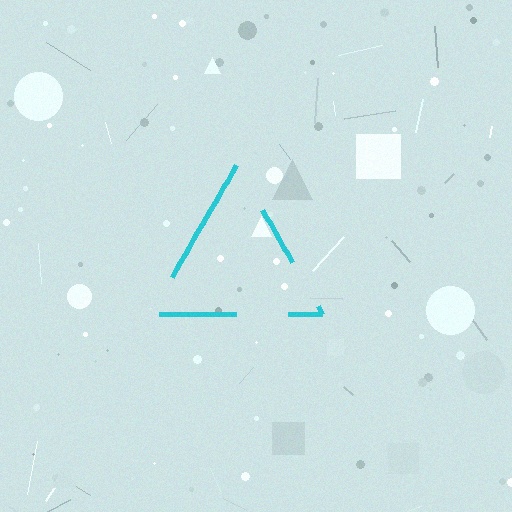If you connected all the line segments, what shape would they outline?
They would outline a triangle.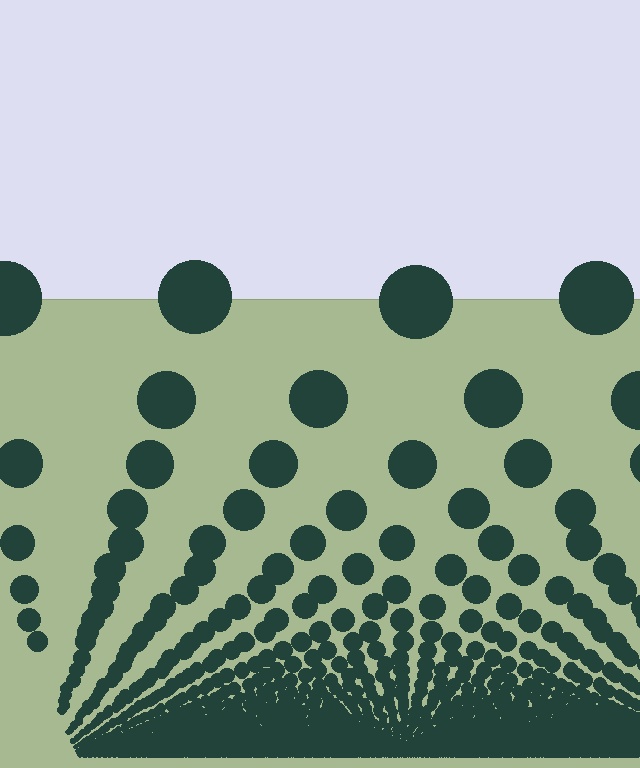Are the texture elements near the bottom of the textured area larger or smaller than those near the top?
Smaller. The gradient is inverted — elements near the bottom are smaller and denser.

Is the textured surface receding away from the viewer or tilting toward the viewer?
The surface appears to tilt toward the viewer. Texture elements get larger and sparser toward the top.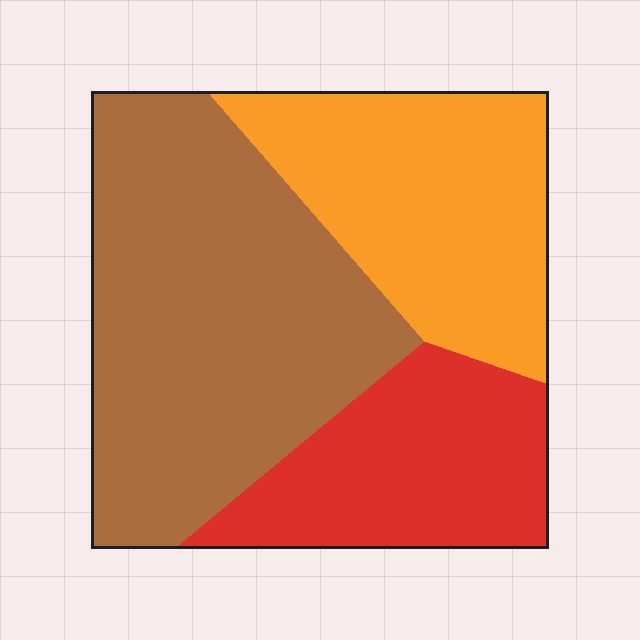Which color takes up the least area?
Red, at roughly 25%.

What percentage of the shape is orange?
Orange covers around 30% of the shape.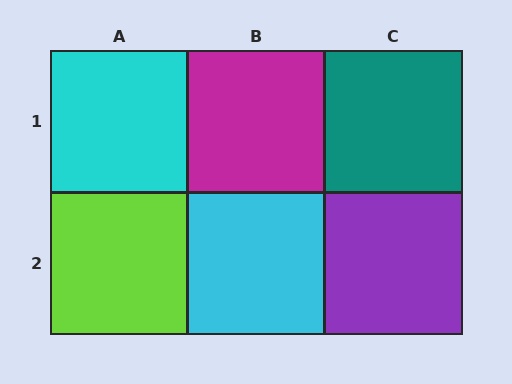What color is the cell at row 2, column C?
Purple.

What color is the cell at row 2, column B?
Cyan.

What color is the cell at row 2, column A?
Lime.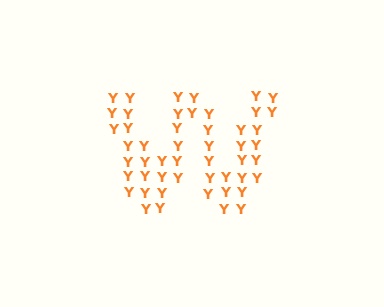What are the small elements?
The small elements are letter Y's.